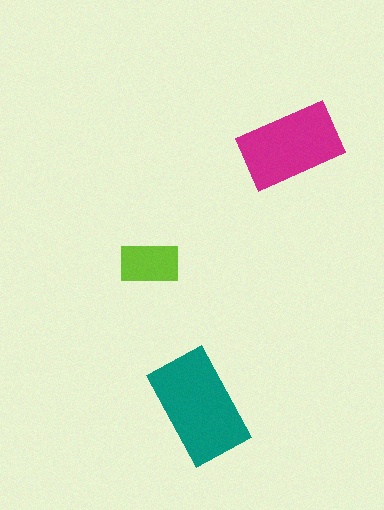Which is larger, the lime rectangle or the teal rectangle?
The teal one.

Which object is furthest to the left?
The lime rectangle is leftmost.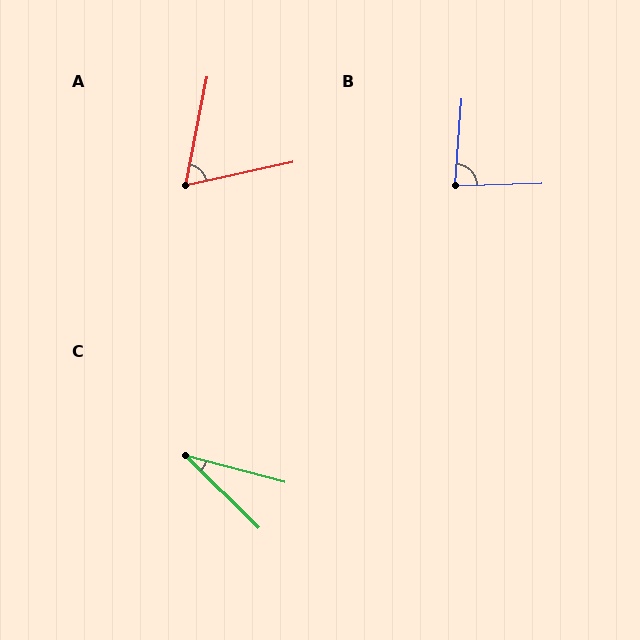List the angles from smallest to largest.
C (30°), A (66°), B (83°).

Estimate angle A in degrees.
Approximately 66 degrees.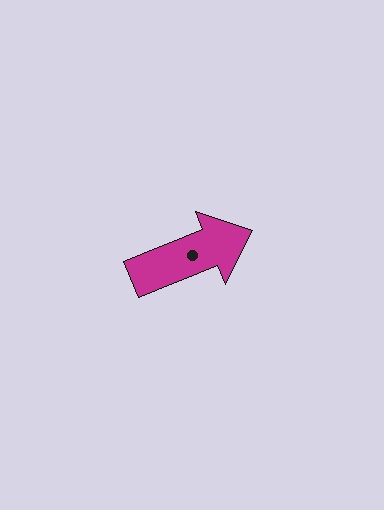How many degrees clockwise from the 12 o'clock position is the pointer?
Approximately 68 degrees.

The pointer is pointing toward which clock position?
Roughly 2 o'clock.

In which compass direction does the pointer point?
East.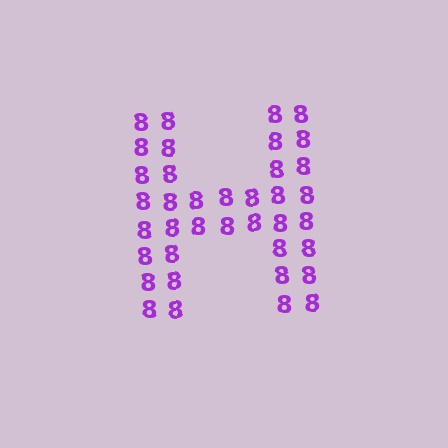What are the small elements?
The small elements are digit 8's.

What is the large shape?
The large shape is the letter H.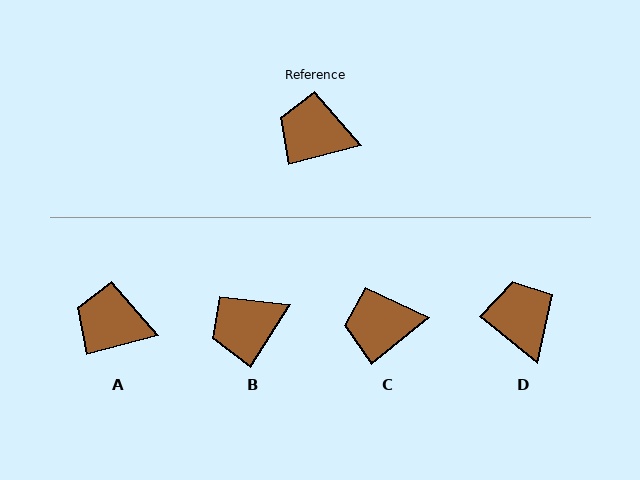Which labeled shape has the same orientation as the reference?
A.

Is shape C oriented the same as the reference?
No, it is off by about 24 degrees.